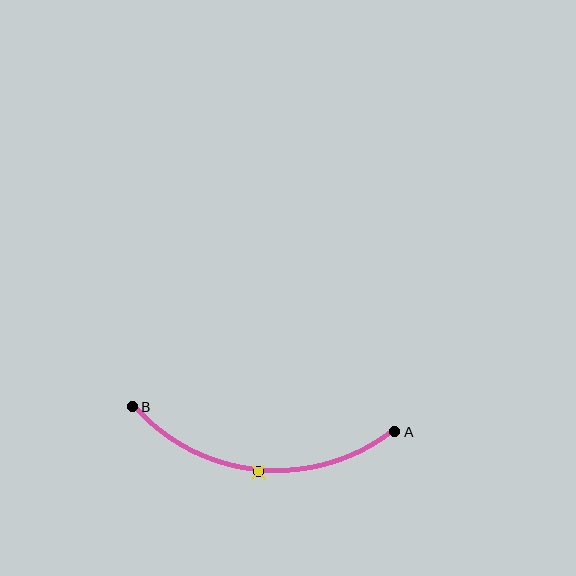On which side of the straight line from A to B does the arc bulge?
The arc bulges below the straight line connecting A and B.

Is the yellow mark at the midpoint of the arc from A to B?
Yes. The yellow mark lies on the arc at equal arc-length from both A and B — it is the arc midpoint.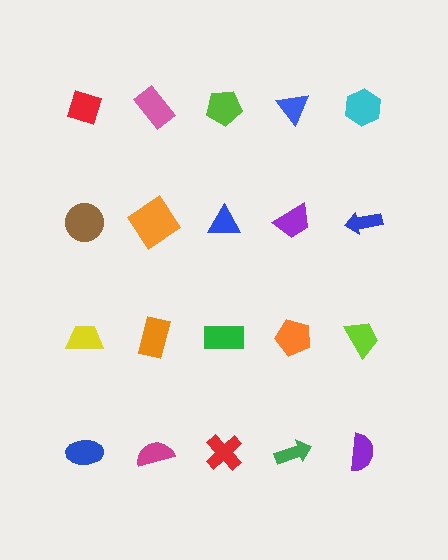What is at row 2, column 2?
An orange diamond.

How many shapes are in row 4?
5 shapes.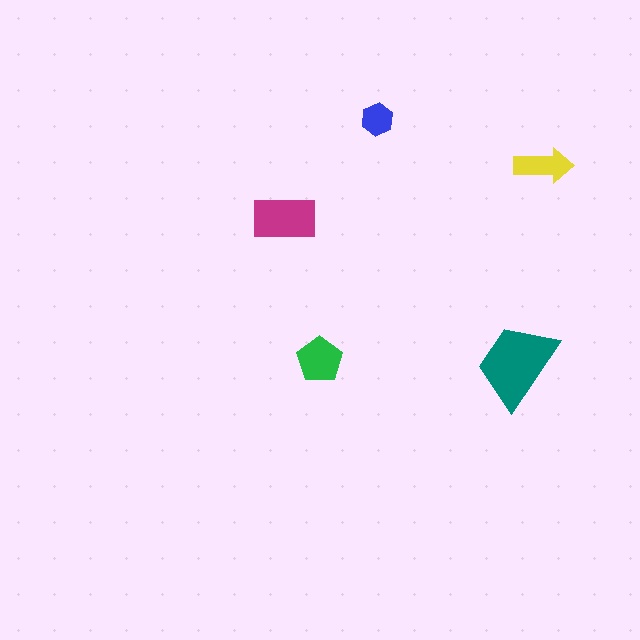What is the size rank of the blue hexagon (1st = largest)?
5th.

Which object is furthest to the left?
The magenta rectangle is leftmost.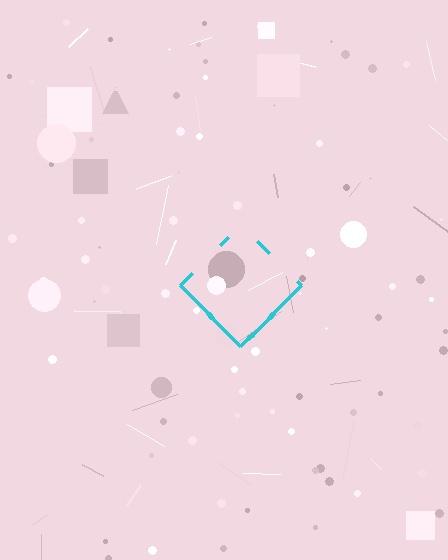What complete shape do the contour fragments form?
The contour fragments form a diamond.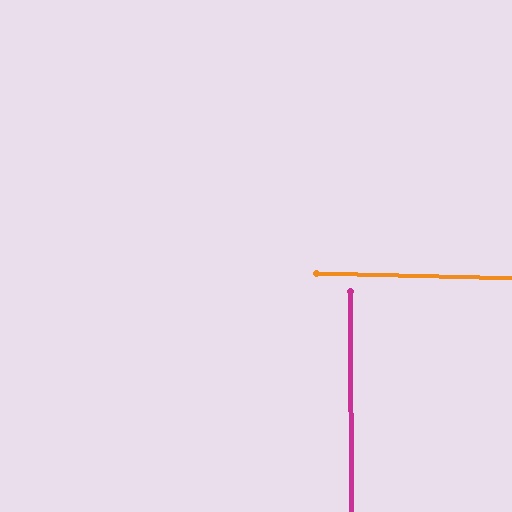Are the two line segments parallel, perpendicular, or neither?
Perpendicular — they meet at approximately 88°.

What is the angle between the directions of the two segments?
Approximately 88 degrees.